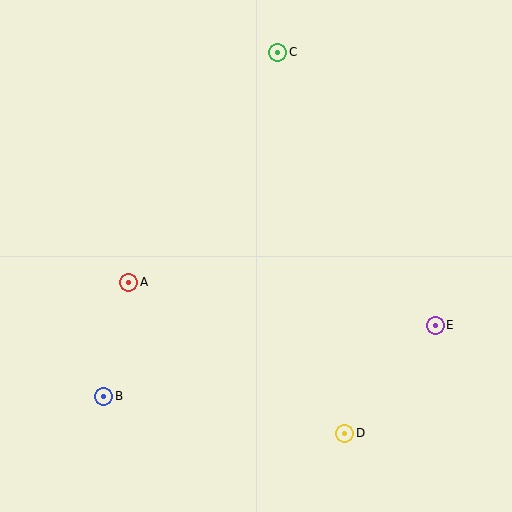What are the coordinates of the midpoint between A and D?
The midpoint between A and D is at (237, 358).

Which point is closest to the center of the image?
Point A at (129, 282) is closest to the center.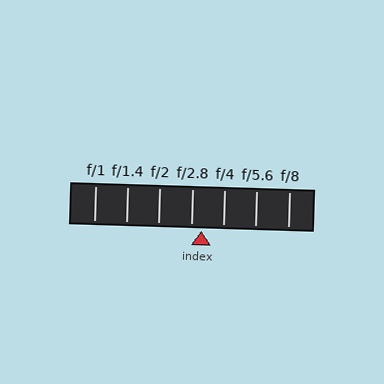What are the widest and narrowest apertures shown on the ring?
The widest aperture shown is f/1 and the narrowest is f/8.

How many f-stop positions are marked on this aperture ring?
There are 7 f-stop positions marked.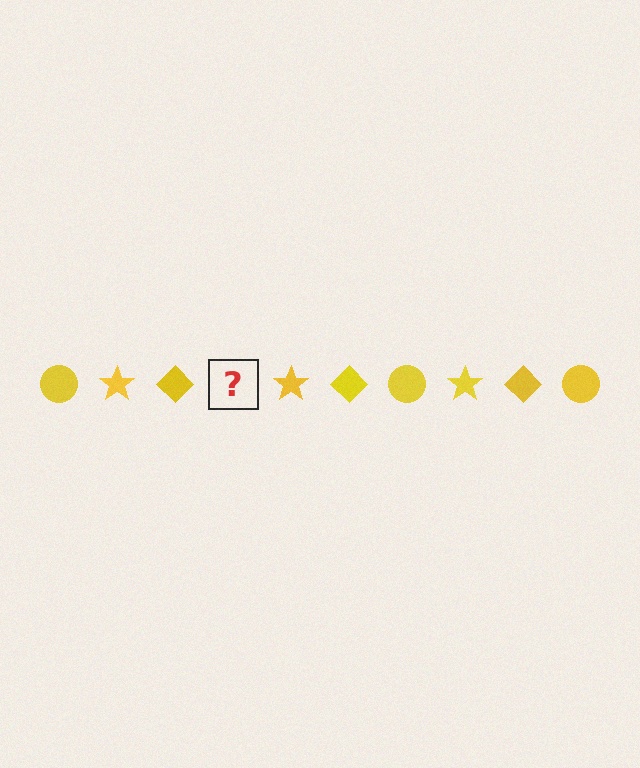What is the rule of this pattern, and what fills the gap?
The rule is that the pattern cycles through circle, star, diamond shapes in yellow. The gap should be filled with a yellow circle.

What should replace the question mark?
The question mark should be replaced with a yellow circle.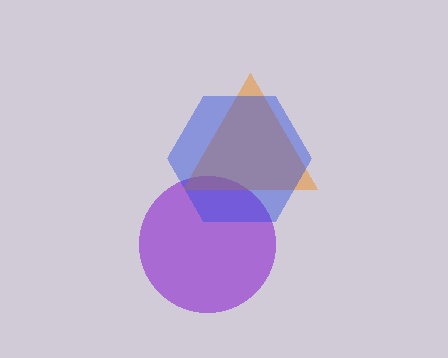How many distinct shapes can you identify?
There are 3 distinct shapes: a purple circle, an orange triangle, a blue hexagon.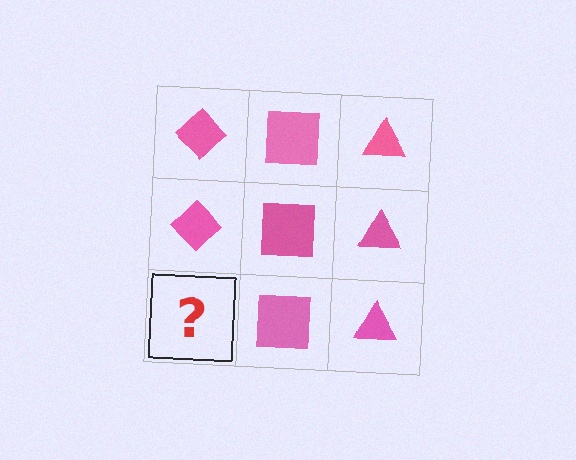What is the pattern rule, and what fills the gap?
The rule is that each column has a consistent shape. The gap should be filled with a pink diamond.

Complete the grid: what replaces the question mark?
The question mark should be replaced with a pink diamond.